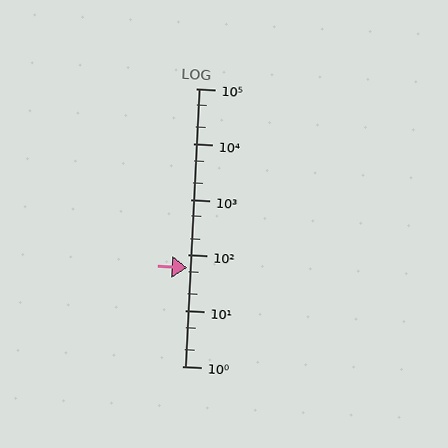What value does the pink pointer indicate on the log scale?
The pointer indicates approximately 58.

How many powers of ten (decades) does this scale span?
The scale spans 5 decades, from 1 to 100000.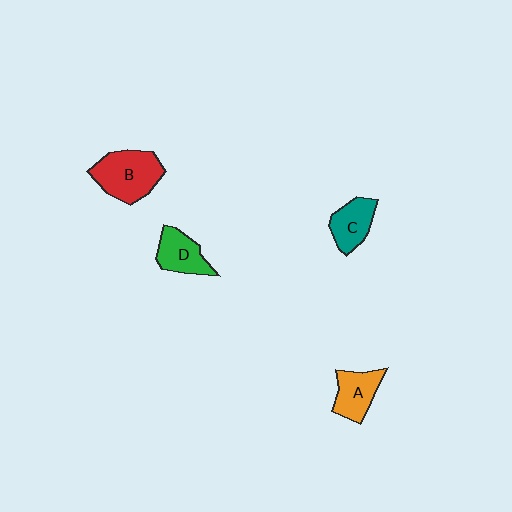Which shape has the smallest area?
Shape C (teal).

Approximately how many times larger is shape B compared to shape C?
Approximately 1.6 times.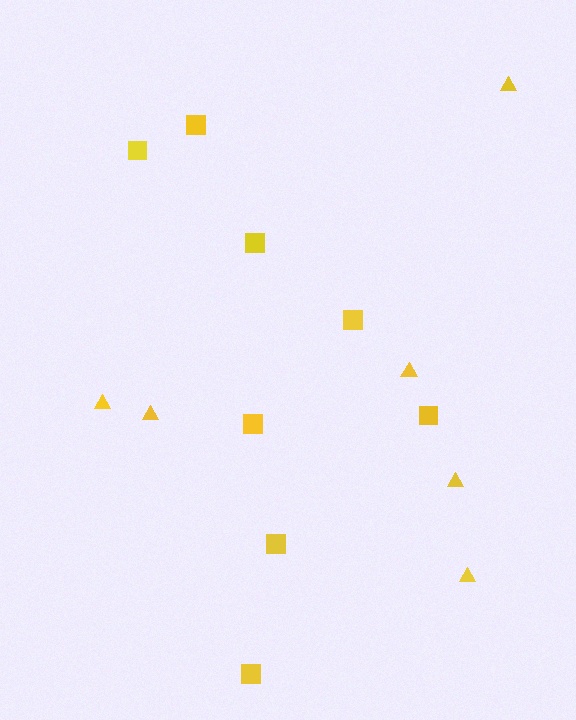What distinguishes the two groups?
There are 2 groups: one group of squares (8) and one group of triangles (6).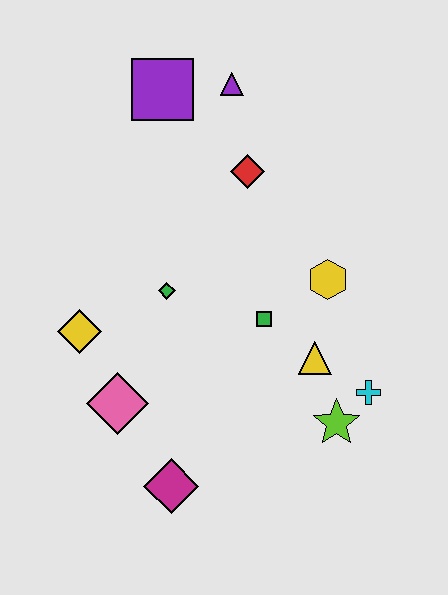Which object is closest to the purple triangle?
The purple square is closest to the purple triangle.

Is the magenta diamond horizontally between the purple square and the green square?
Yes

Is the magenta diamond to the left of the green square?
Yes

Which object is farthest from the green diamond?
The cyan cross is farthest from the green diamond.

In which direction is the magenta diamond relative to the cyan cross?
The magenta diamond is to the left of the cyan cross.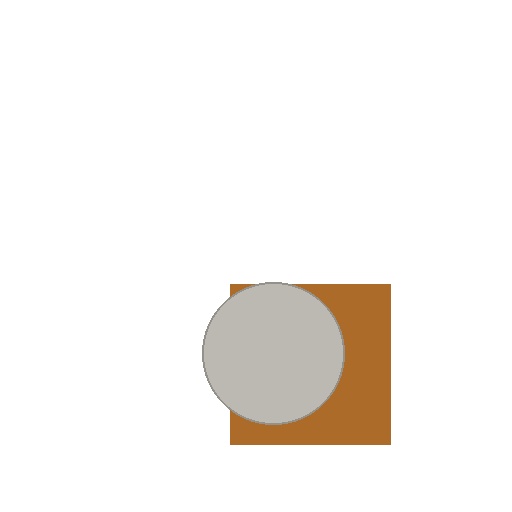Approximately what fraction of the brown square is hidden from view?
Roughly 53% of the brown square is hidden behind the light gray circle.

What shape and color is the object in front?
The object in front is a light gray circle.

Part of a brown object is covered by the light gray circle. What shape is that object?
It is a square.